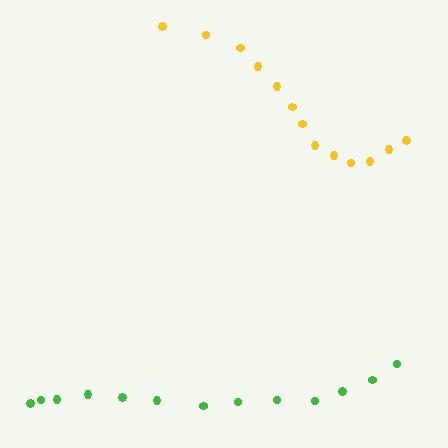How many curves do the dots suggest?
There are 2 distinct paths.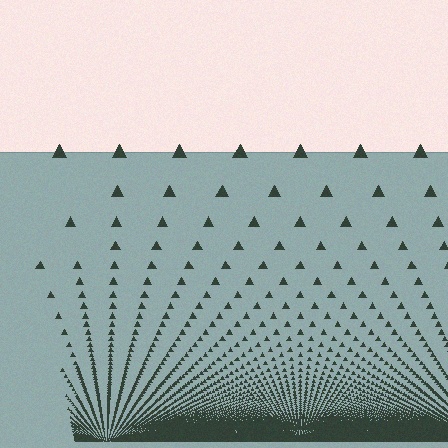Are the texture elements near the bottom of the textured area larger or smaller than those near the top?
Smaller. The gradient is inverted — elements near the bottom are smaller and denser.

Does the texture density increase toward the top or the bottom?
Density increases toward the bottom.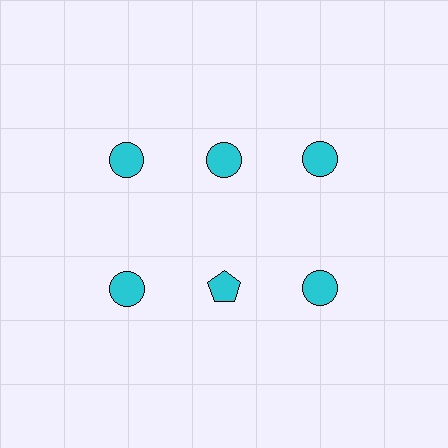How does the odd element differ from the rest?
It has a different shape: pentagon instead of circle.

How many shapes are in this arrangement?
There are 6 shapes arranged in a grid pattern.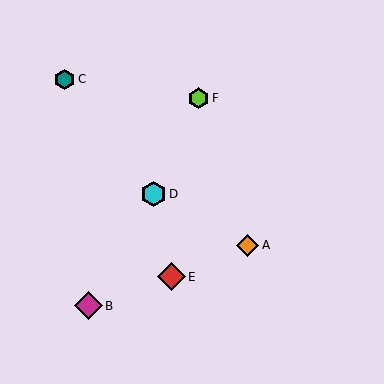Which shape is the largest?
The magenta diamond (labeled B) is the largest.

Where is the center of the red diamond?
The center of the red diamond is at (171, 277).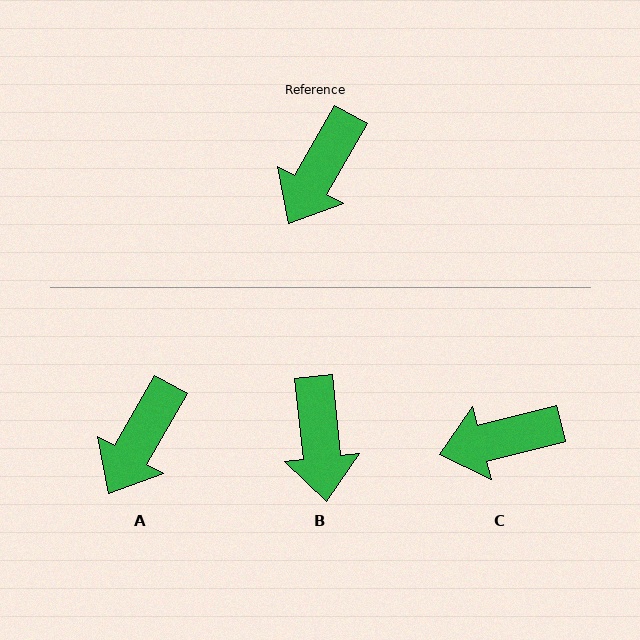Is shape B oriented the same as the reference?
No, it is off by about 36 degrees.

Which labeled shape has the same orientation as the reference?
A.